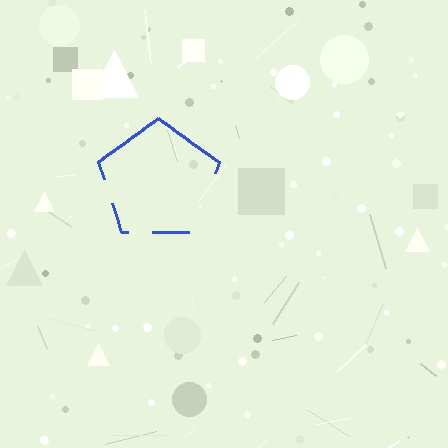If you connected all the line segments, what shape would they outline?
They would outline a pentagon.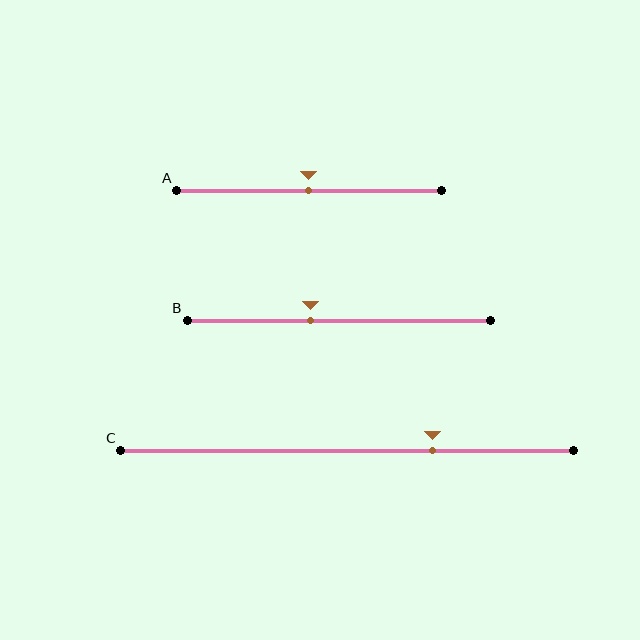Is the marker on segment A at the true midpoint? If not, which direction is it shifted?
Yes, the marker on segment A is at the true midpoint.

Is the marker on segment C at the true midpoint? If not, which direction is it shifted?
No, the marker on segment C is shifted to the right by about 19% of the segment length.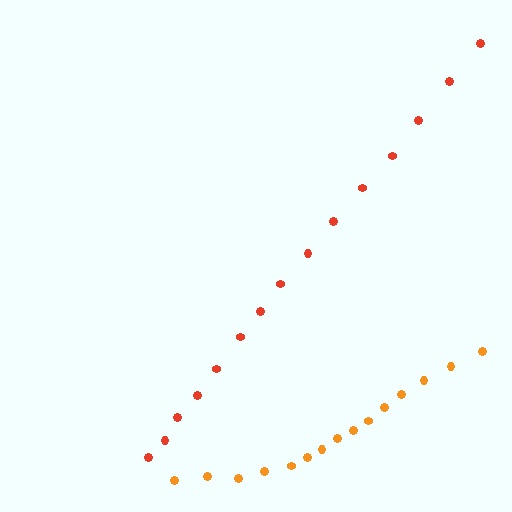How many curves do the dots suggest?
There are 2 distinct paths.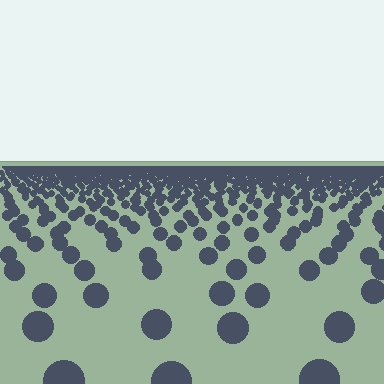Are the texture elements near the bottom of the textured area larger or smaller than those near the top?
Larger. Near the bottom, elements are closer to the viewer and appear at a bigger on-screen size.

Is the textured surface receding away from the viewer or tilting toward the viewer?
The surface is receding away from the viewer. Texture elements get smaller and denser toward the top.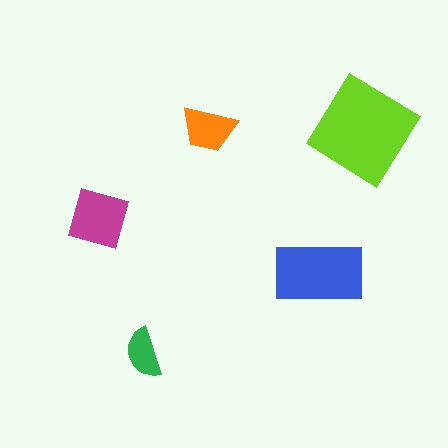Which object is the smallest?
The green semicircle.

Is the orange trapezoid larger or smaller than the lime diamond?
Smaller.